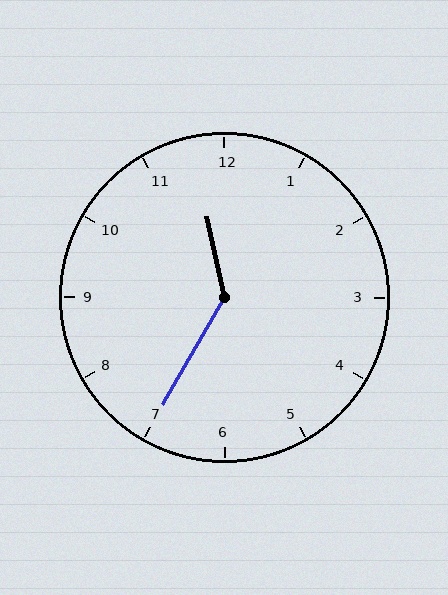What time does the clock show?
11:35.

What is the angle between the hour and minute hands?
Approximately 138 degrees.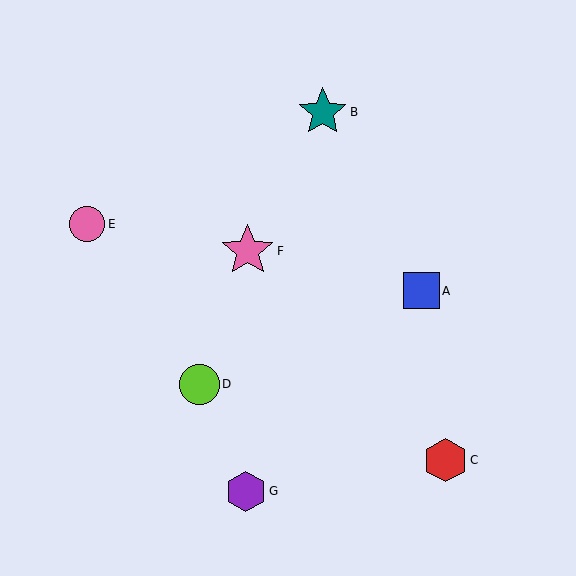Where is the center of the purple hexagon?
The center of the purple hexagon is at (246, 491).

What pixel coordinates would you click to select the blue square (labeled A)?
Click at (421, 291) to select the blue square A.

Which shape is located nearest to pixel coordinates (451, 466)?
The red hexagon (labeled C) at (446, 460) is nearest to that location.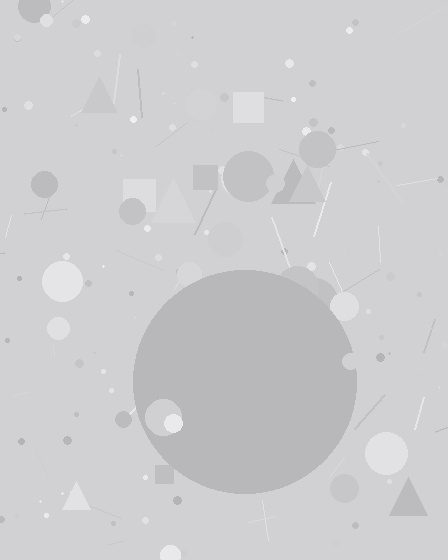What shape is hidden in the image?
A circle is hidden in the image.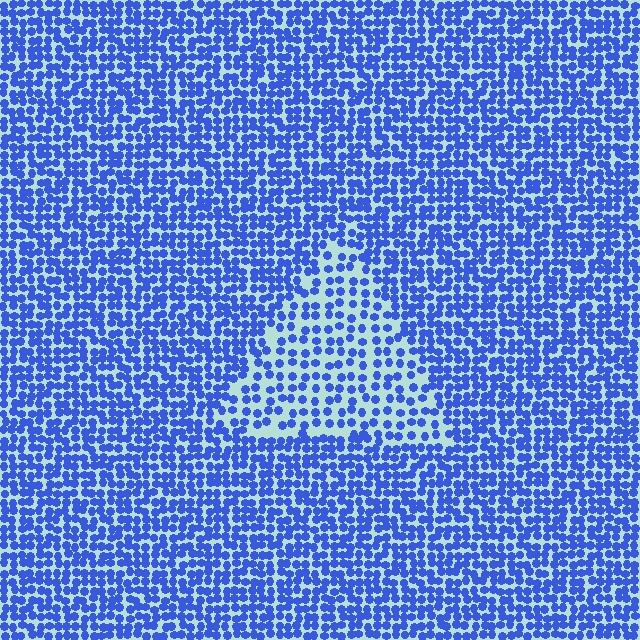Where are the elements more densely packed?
The elements are more densely packed outside the triangle boundary.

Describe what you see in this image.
The image contains small blue elements arranged at two different densities. A triangle-shaped region is visible where the elements are less densely packed than the surrounding area.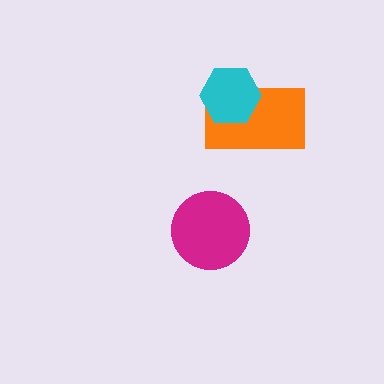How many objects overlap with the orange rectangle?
1 object overlaps with the orange rectangle.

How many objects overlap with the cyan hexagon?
1 object overlaps with the cyan hexagon.